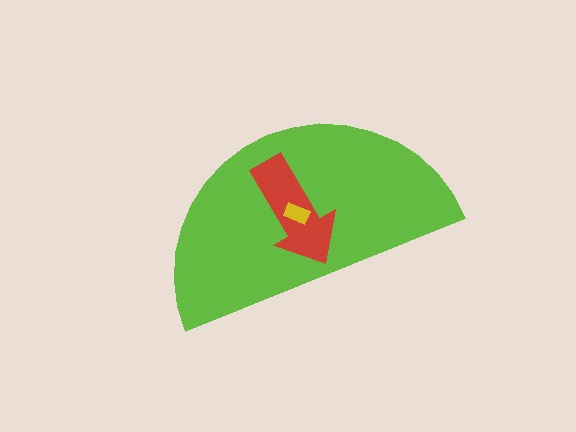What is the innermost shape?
The yellow rectangle.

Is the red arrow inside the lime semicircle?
Yes.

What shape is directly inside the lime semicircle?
The red arrow.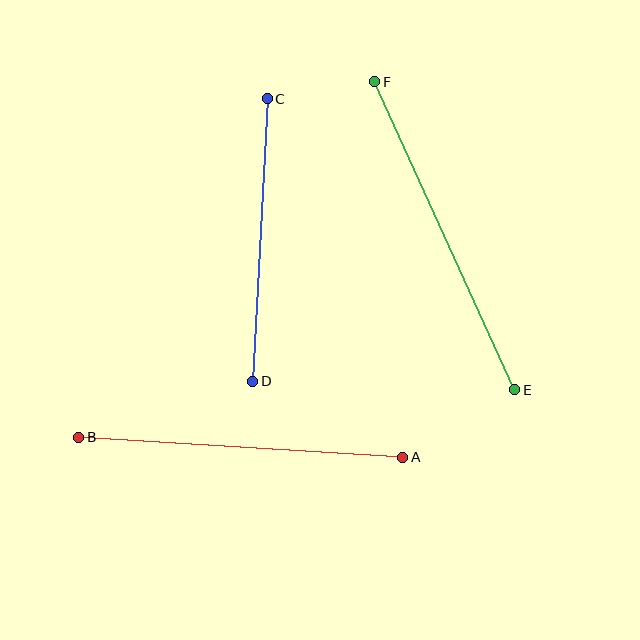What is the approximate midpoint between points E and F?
The midpoint is at approximately (445, 236) pixels.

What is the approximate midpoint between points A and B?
The midpoint is at approximately (241, 447) pixels.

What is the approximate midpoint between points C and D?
The midpoint is at approximately (260, 240) pixels.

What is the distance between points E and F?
The distance is approximately 339 pixels.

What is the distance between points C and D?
The distance is approximately 283 pixels.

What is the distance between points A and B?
The distance is approximately 324 pixels.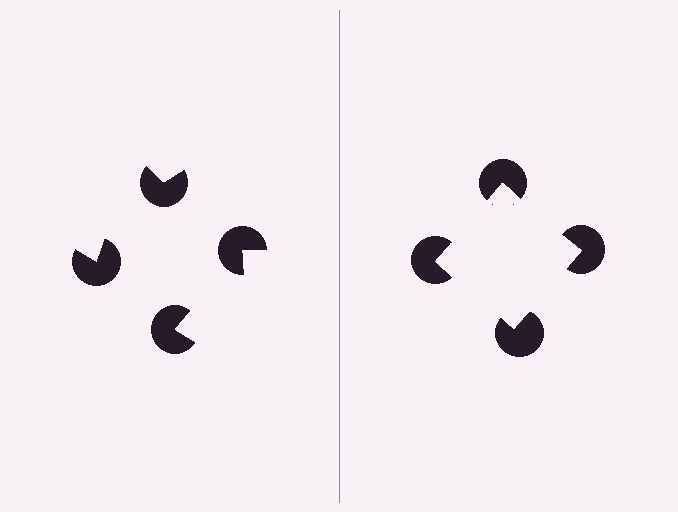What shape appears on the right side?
An illusory square.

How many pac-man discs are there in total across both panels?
8 — 4 on each side.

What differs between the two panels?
The pac-man discs are positioned identically on both sides; only the wedge orientations differ. On the right they align to a square; on the left they are misaligned.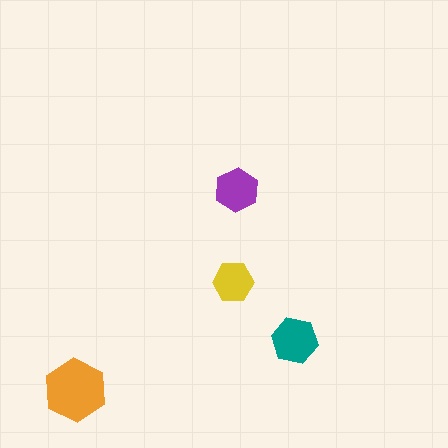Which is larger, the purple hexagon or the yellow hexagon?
The purple one.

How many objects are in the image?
There are 4 objects in the image.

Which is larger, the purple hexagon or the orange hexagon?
The orange one.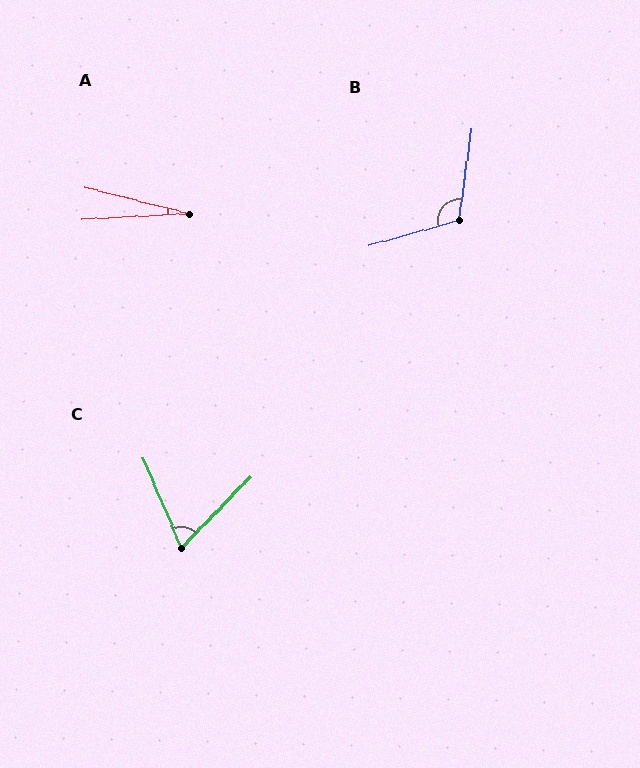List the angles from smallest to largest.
A (17°), C (67°), B (114°).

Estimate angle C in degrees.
Approximately 67 degrees.